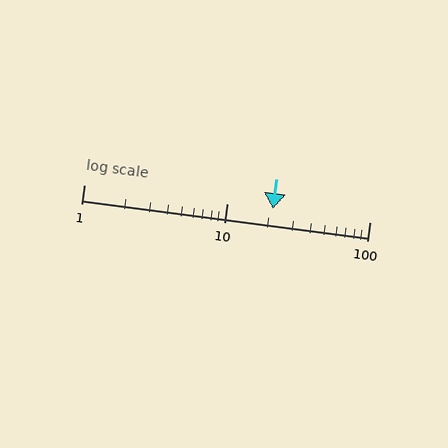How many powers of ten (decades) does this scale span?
The scale spans 2 decades, from 1 to 100.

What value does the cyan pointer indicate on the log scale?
The pointer indicates approximately 21.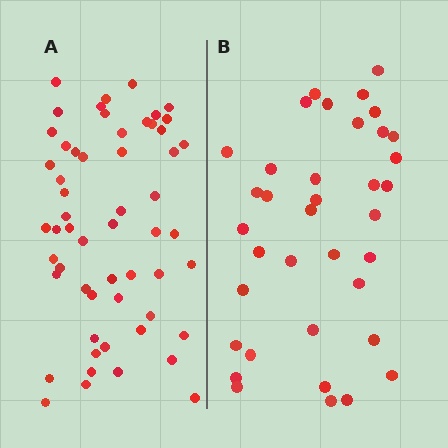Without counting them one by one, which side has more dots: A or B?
Region A (the left region) has more dots.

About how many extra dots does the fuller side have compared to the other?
Region A has approximately 20 more dots than region B.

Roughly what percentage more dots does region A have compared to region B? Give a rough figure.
About 50% more.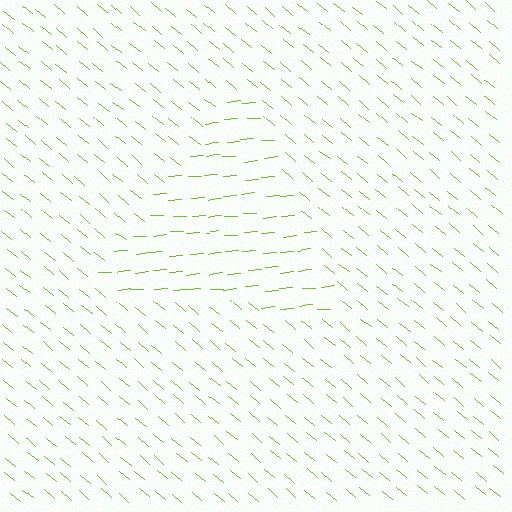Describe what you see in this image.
The image is filled with small lime line segments. A triangle region in the image has lines oriented differently from the surrounding lines, creating a visible texture boundary.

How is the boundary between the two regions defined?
The boundary is defined purely by a change in line orientation (approximately 45 degrees difference). All lines are the same color and thickness.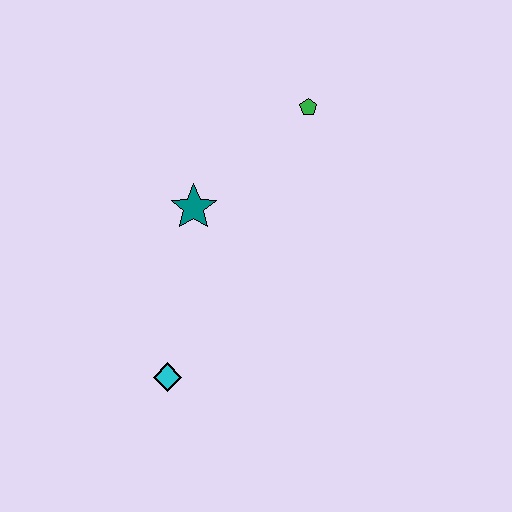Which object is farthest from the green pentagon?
The cyan diamond is farthest from the green pentagon.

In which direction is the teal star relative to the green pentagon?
The teal star is to the left of the green pentagon.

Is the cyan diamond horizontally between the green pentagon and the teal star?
No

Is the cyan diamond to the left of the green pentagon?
Yes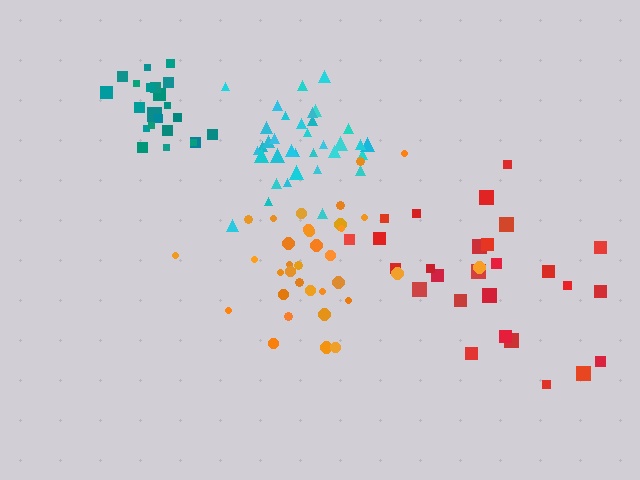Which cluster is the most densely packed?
Teal.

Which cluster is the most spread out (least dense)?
Red.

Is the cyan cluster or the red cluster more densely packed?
Cyan.